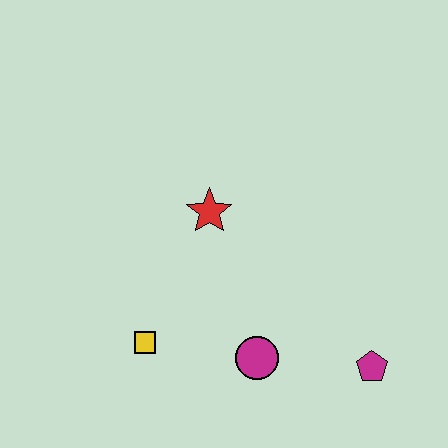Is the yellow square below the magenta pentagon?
No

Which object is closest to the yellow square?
The magenta circle is closest to the yellow square.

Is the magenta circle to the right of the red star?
Yes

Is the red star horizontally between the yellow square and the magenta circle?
Yes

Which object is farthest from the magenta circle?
The red star is farthest from the magenta circle.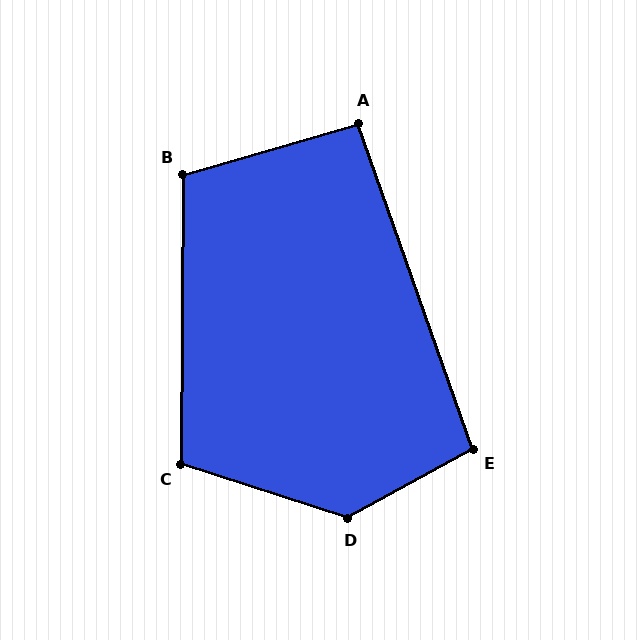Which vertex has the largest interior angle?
D, at approximately 133 degrees.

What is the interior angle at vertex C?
Approximately 108 degrees (obtuse).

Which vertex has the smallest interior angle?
A, at approximately 93 degrees.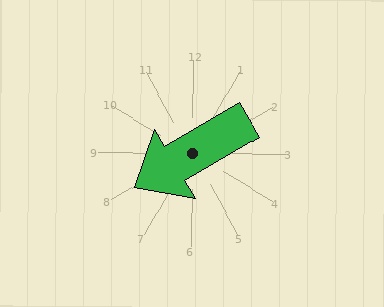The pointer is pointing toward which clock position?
Roughly 8 o'clock.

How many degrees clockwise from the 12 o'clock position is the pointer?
Approximately 240 degrees.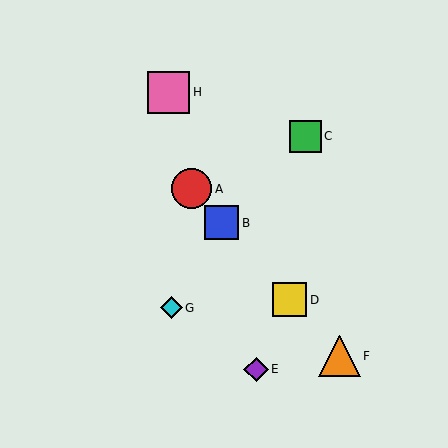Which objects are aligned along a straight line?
Objects A, B, D, F are aligned along a straight line.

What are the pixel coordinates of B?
Object B is at (222, 223).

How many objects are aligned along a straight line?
4 objects (A, B, D, F) are aligned along a straight line.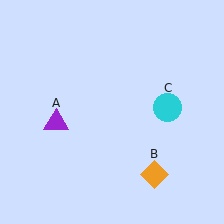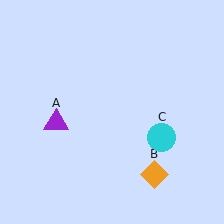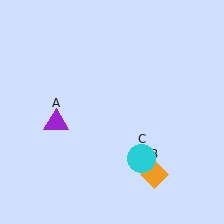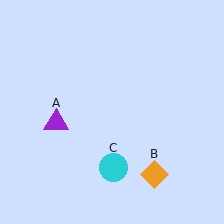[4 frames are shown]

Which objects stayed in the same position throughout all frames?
Purple triangle (object A) and orange diamond (object B) remained stationary.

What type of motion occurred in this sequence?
The cyan circle (object C) rotated clockwise around the center of the scene.